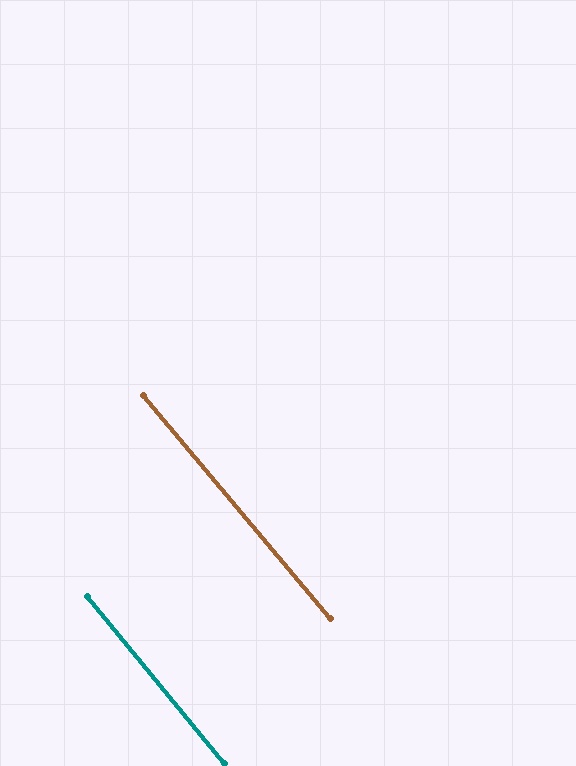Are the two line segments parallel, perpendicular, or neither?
Parallel — their directions differ by only 0.3°.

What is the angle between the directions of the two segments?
Approximately 0 degrees.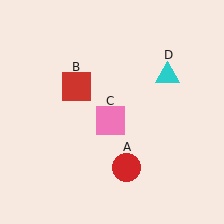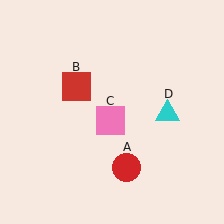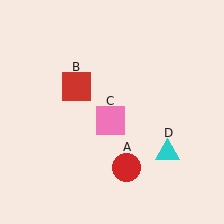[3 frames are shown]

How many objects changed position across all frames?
1 object changed position: cyan triangle (object D).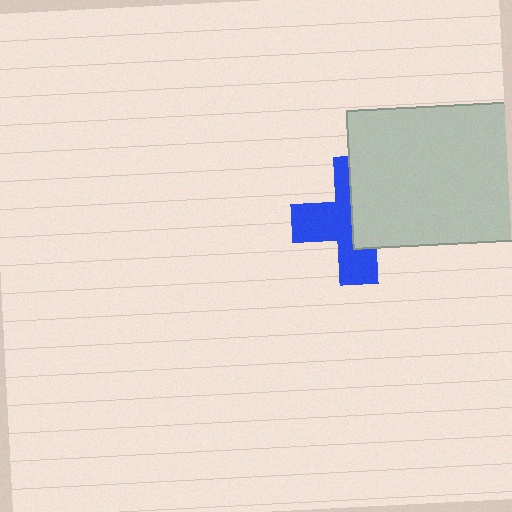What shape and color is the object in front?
The object in front is a light gray rectangle.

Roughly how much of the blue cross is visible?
About half of it is visible (roughly 54%).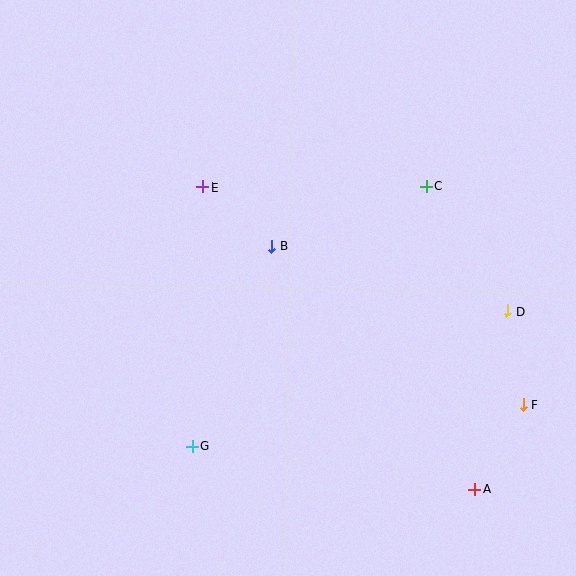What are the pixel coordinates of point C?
Point C is at (426, 186).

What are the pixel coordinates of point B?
Point B is at (272, 246).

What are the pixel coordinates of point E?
Point E is at (203, 187).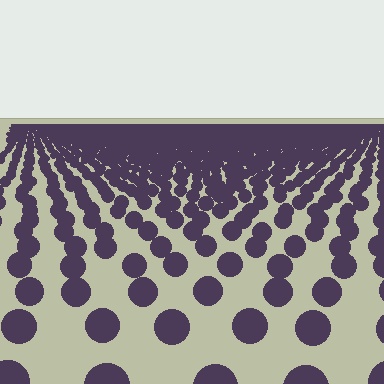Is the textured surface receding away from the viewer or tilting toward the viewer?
The surface is receding away from the viewer. Texture elements get smaller and denser toward the top.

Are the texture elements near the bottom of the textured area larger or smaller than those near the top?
Larger. Near the bottom, elements are closer to the viewer and appear at a bigger on-screen size.